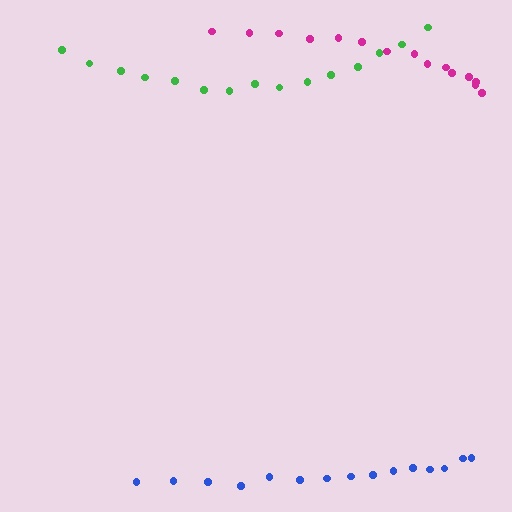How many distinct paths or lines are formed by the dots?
There are 3 distinct paths.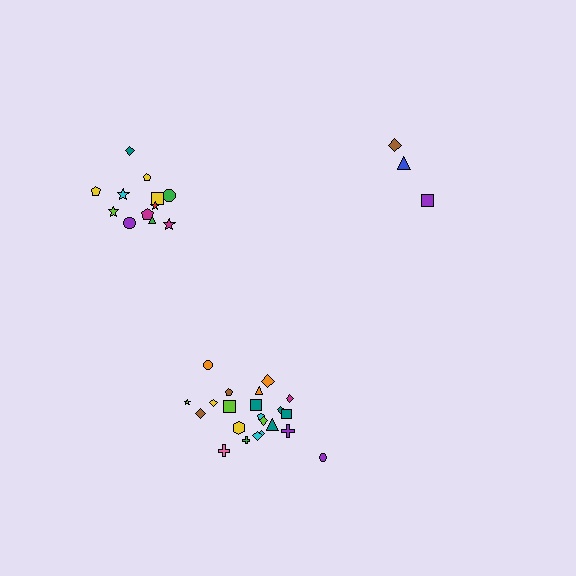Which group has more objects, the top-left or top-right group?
The top-left group.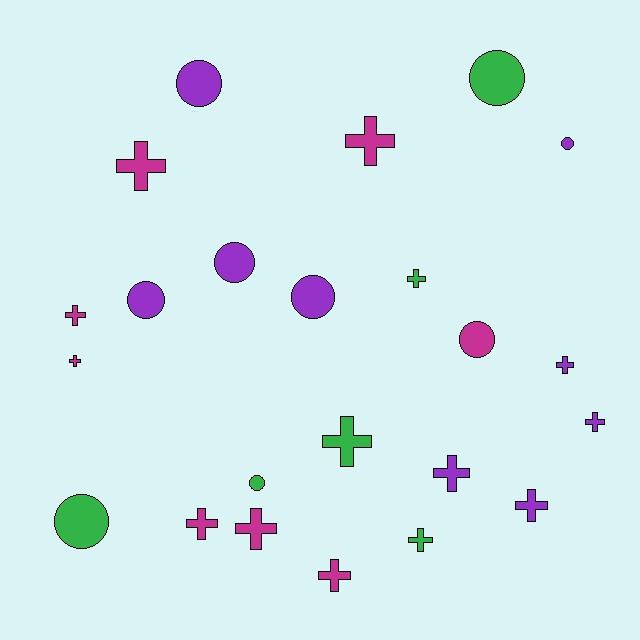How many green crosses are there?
There are 3 green crosses.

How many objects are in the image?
There are 23 objects.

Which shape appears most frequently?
Cross, with 14 objects.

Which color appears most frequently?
Purple, with 9 objects.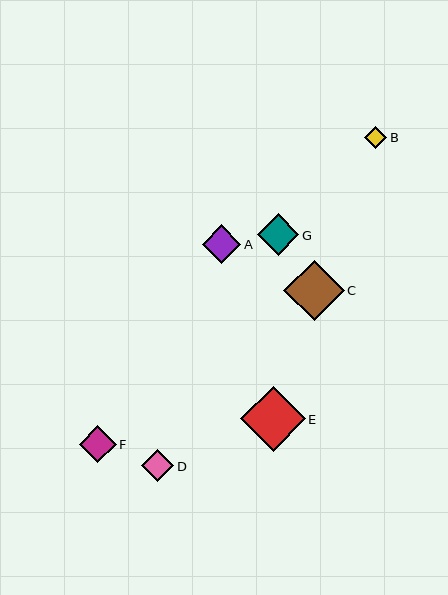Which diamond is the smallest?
Diamond B is the smallest with a size of approximately 22 pixels.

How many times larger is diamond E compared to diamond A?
Diamond E is approximately 1.7 times the size of diamond A.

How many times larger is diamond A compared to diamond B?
Diamond A is approximately 1.8 times the size of diamond B.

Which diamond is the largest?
Diamond E is the largest with a size of approximately 65 pixels.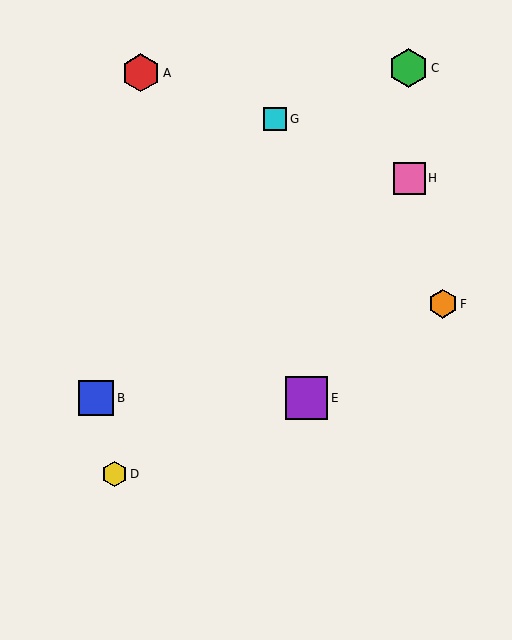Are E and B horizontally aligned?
Yes, both are at y≈398.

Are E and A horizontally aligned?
No, E is at y≈398 and A is at y≈73.